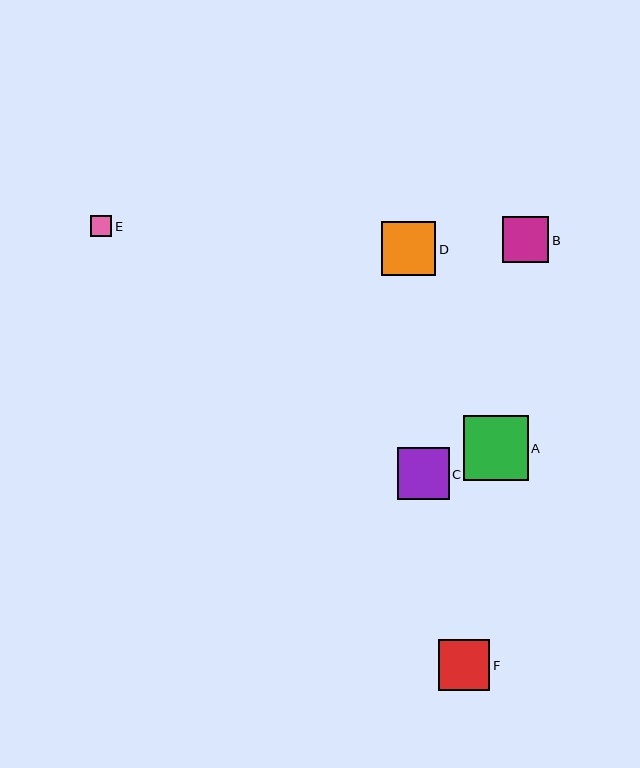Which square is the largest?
Square A is the largest with a size of approximately 65 pixels.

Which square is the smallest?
Square E is the smallest with a size of approximately 22 pixels.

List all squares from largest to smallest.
From largest to smallest: A, D, C, F, B, E.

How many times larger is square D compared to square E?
Square D is approximately 2.5 times the size of square E.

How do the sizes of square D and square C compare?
Square D and square C are approximately the same size.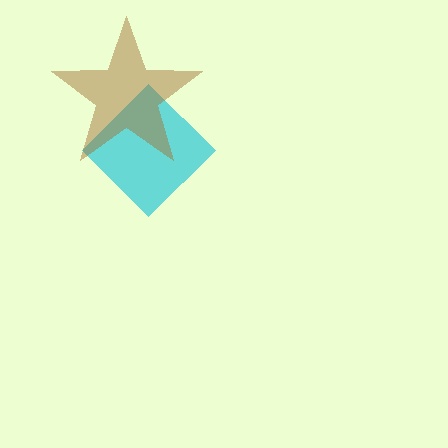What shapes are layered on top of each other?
The layered shapes are: a cyan diamond, a brown star.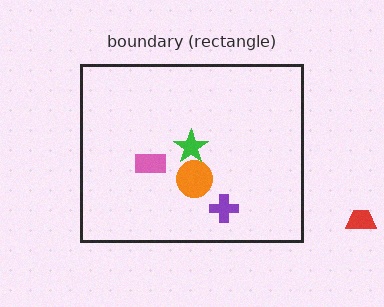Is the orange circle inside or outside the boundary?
Inside.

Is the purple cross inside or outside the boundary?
Inside.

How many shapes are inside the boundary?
4 inside, 1 outside.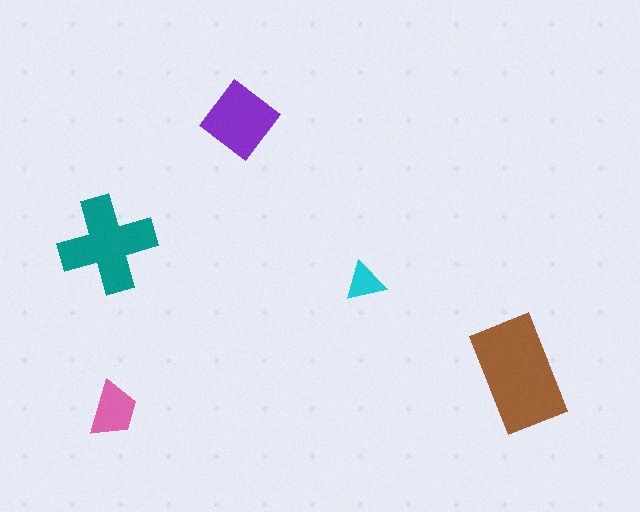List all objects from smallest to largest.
The cyan triangle, the pink trapezoid, the purple diamond, the teal cross, the brown rectangle.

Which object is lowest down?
The pink trapezoid is bottommost.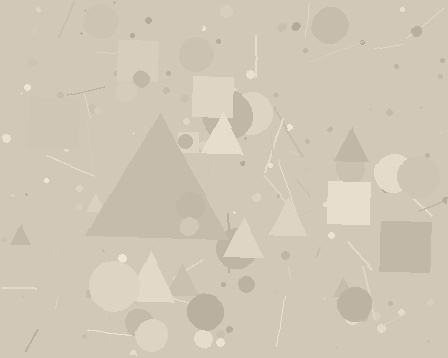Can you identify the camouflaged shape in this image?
The camouflaged shape is a triangle.